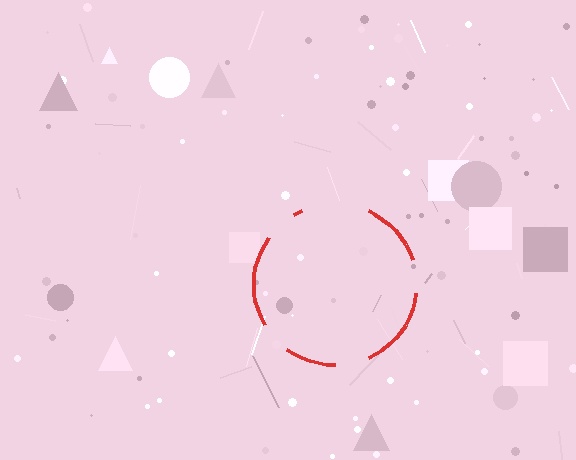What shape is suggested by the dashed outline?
The dashed outline suggests a circle.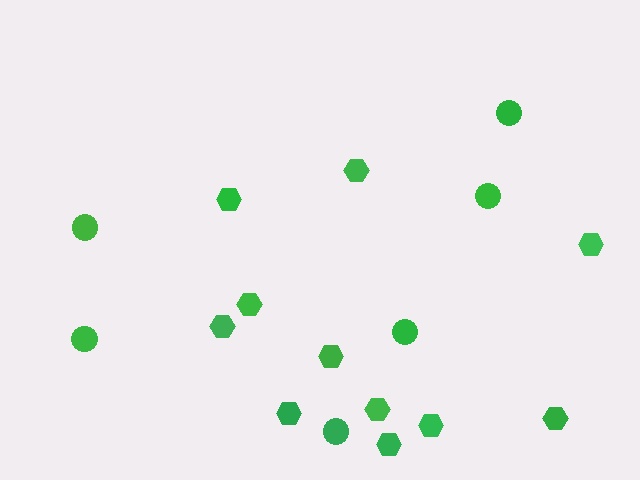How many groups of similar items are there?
There are 2 groups: one group of circles (6) and one group of hexagons (11).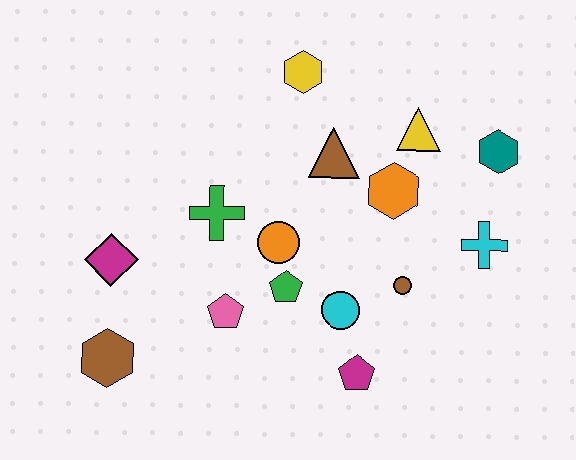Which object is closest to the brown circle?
The cyan circle is closest to the brown circle.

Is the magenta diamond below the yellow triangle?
Yes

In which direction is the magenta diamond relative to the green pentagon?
The magenta diamond is to the left of the green pentagon.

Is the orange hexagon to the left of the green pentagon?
No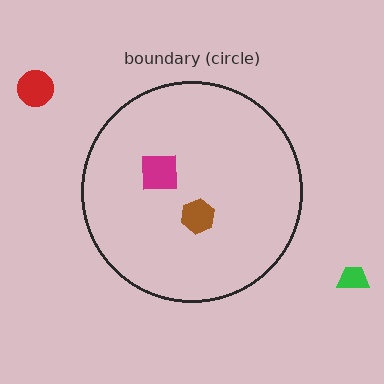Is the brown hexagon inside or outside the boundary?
Inside.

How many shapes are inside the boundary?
2 inside, 2 outside.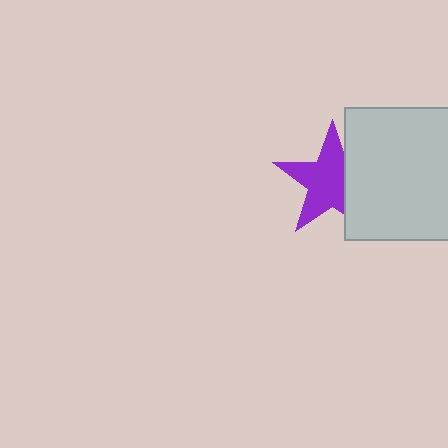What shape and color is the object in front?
The object in front is a light gray rectangle.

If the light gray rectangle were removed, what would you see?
You would see the complete purple star.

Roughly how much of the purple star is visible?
Most of it is visible (roughly 68%).